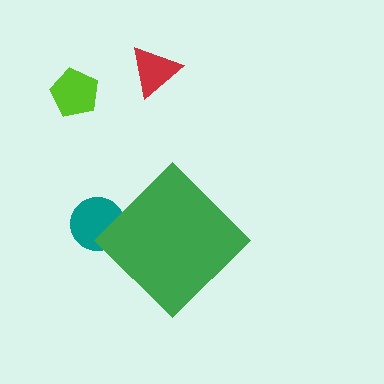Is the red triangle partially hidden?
No, the red triangle is fully visible.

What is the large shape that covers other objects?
A green diamond.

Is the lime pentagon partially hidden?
No, the lime pentagon is fully visible.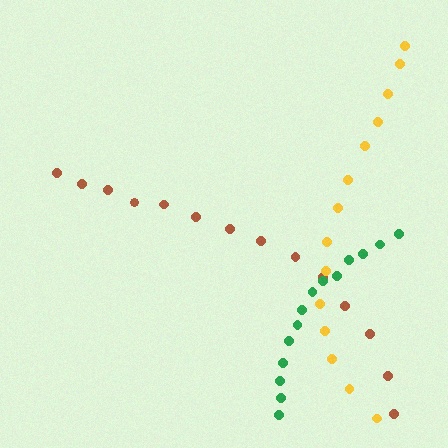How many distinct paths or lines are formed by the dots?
There are 3 distinct paths.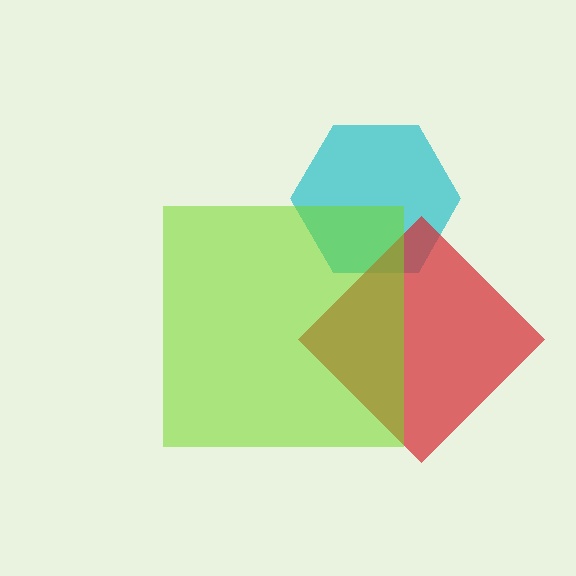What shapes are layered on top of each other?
The layered shapes are: a cyan hexagon, a red diamond, a lime square.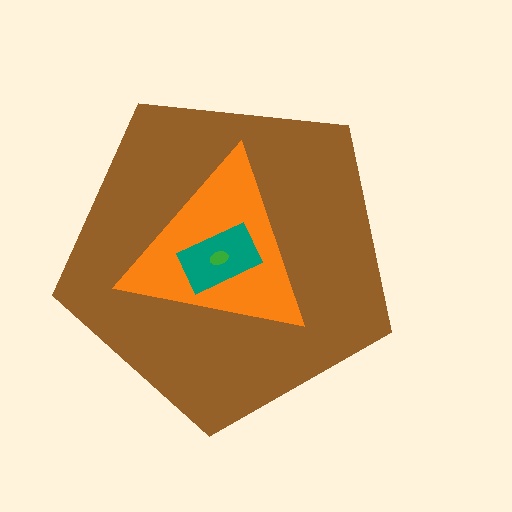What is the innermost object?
The green ellipse.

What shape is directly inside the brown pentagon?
The orange triangle.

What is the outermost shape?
The brown pentagon.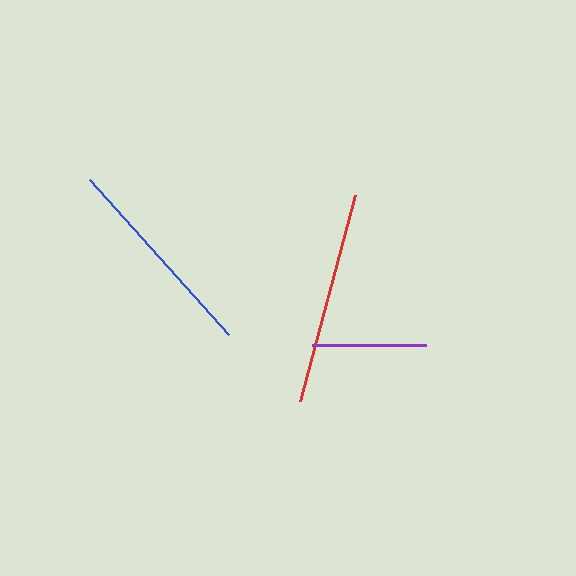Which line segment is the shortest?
The purple line is the shortest at approximately 114 pixels.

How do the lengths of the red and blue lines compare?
The red and blue lines are approximately the same length.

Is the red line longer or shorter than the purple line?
The red line is longer than the purple line.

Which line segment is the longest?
The red line is the longest at approximately 214 pixels.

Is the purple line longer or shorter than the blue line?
The blue line is longer than the purple line.